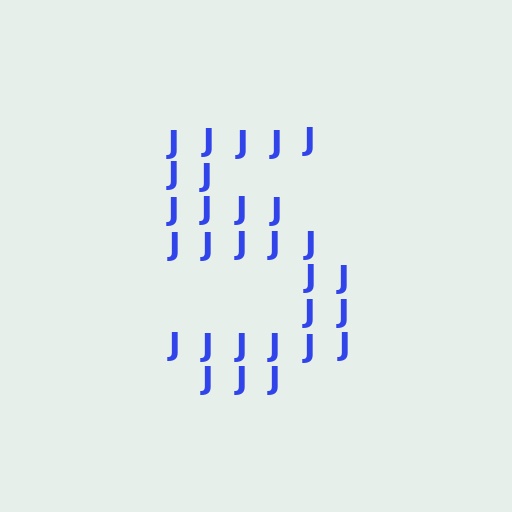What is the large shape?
The large shape is the digit 5.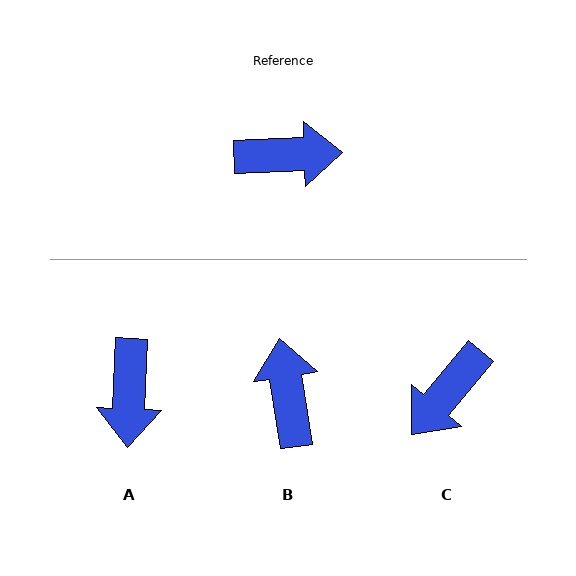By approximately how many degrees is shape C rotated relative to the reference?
Approximately 132 degrees clockwise.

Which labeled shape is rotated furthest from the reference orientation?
C, about 132 degrees away.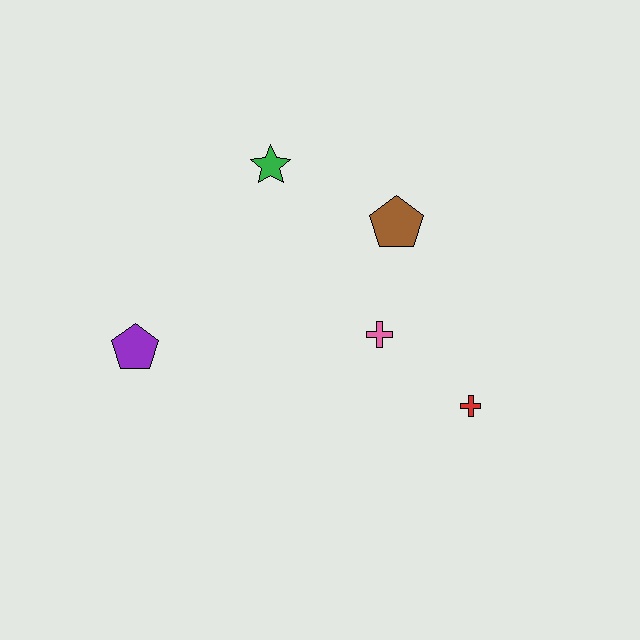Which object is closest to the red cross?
The pink cross is closest to the red cross.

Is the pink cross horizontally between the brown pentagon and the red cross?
No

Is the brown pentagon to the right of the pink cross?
Yes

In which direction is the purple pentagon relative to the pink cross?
The purple pentagon is to the left of the pink cross.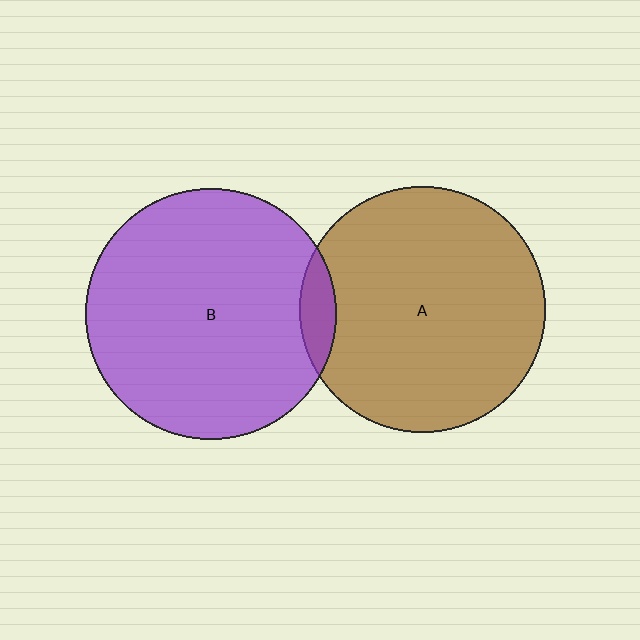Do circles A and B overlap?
Yes.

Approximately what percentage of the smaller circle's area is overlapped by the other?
Approximately 5%.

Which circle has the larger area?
Circle B (purple).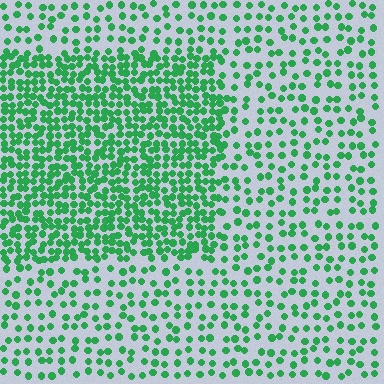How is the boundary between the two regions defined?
The boundary is defined by a change in element density (approximately 2.2x ratio). All elements are the same color, size, and shape.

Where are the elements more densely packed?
The elements are more densely packed inside the rectangle boundary.